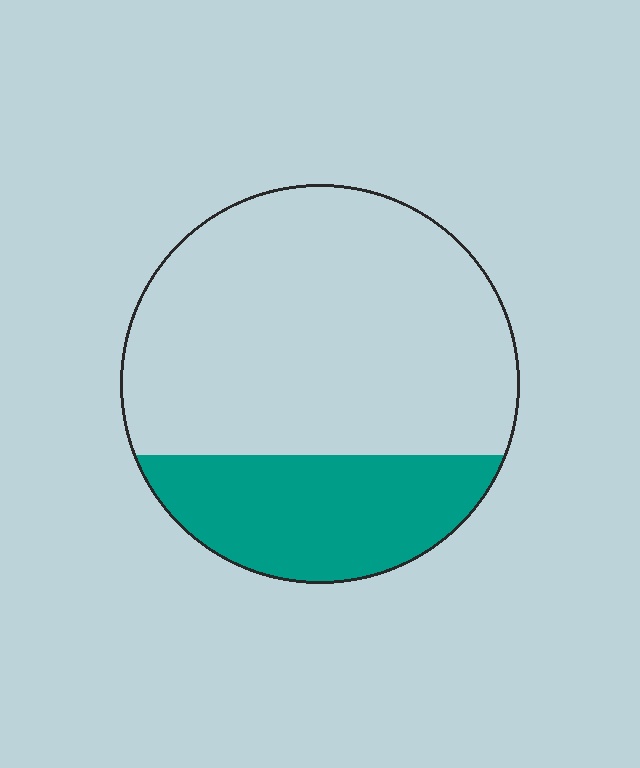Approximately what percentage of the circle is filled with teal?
Approximately 30%.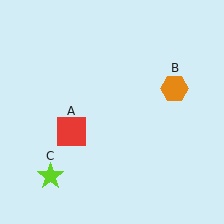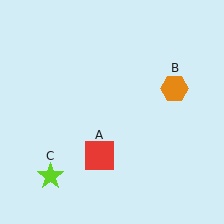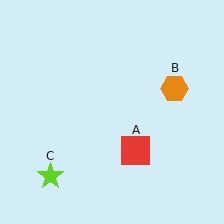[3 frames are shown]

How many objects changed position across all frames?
1 object changed position: red square (object A).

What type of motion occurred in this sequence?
The red square (object A) rotated counterclockwise around the center of the scene.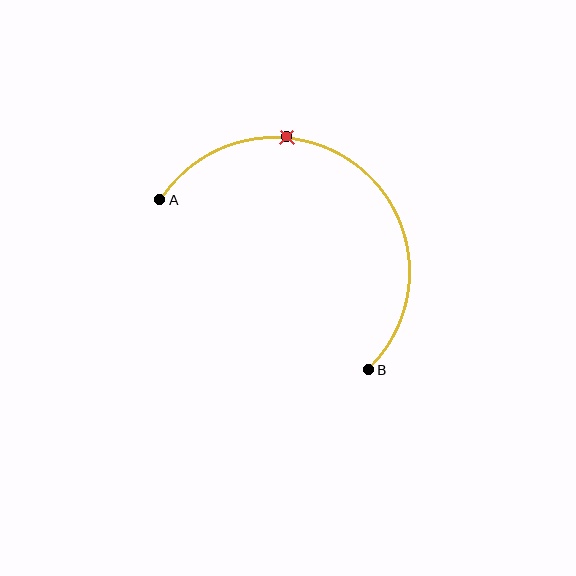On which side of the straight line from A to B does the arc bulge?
The arc bulges above and to the right of the straight line connecting A and B.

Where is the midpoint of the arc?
The arc midpoint is the point on the curve farthest from the straight line joining A and B. It sits above and to the right of that line.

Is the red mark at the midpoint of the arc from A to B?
No. The red mark lies on the arc but is closer to endpoint A. The arc midpoint would be at the point on the curve equidistant along the arc from both A and B.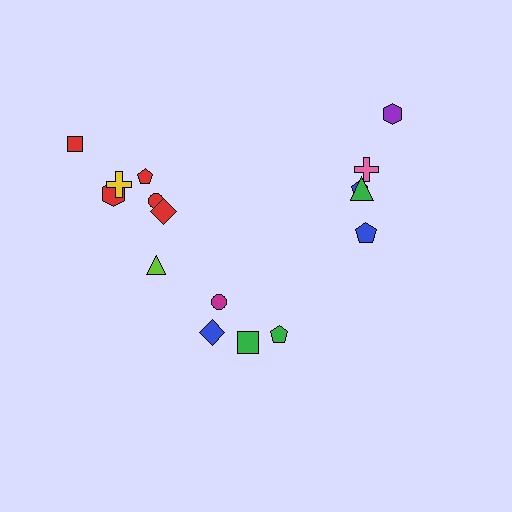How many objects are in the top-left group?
There are 7 objects.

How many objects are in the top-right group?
There are 5 objects.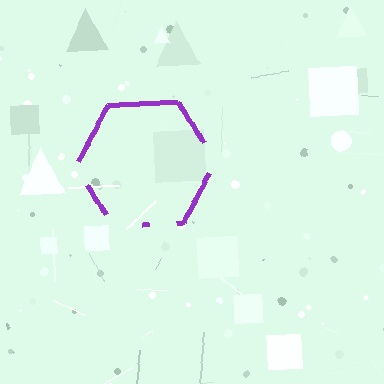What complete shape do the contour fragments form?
The contour fragments form a hexagon.